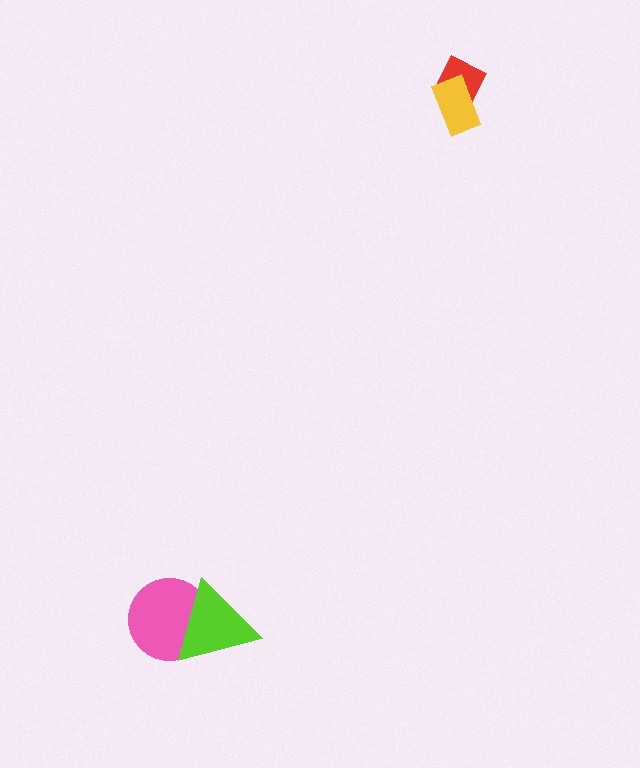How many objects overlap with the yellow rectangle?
1 object overlaps with the yellow rectangle.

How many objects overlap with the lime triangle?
1 object overlaps with the lime triangle.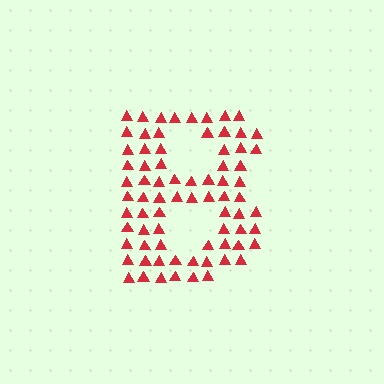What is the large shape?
The large shape is the letter B.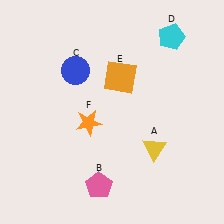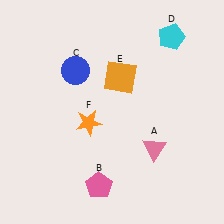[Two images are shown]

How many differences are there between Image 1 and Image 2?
There is 1 difference between the two images.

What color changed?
The triangle (A) changed from yellow in Image 1 to pink in Image 2.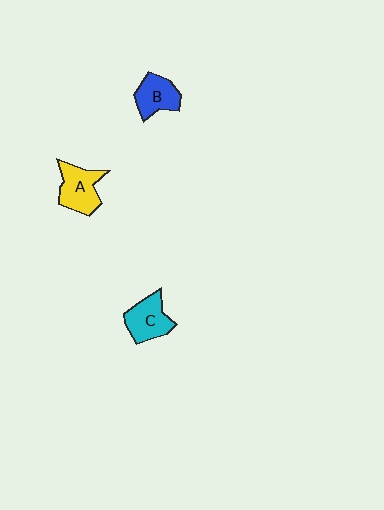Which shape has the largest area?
Shape A (yellow).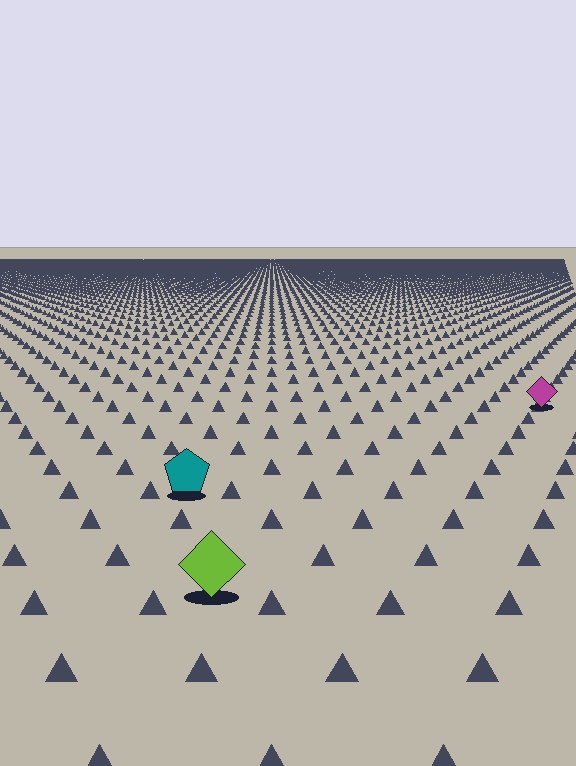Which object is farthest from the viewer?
The magenta diamond is farthest from the viewer. It appears smaller and the ground texture around it is denser.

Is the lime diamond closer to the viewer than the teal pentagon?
Yes. The lime diamond is closer — you can tell from the texture gradient: the ground texture is coarser near it.